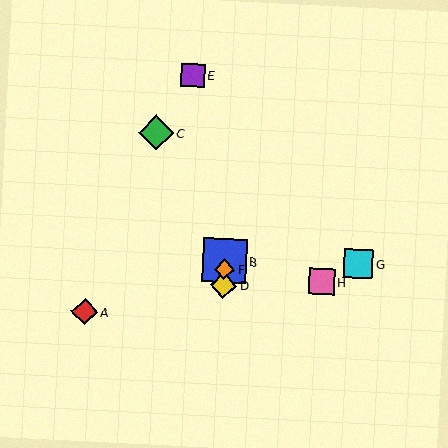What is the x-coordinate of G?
Object G is at x≈358.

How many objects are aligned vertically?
3 objects (B, D, F) are aligned vertically.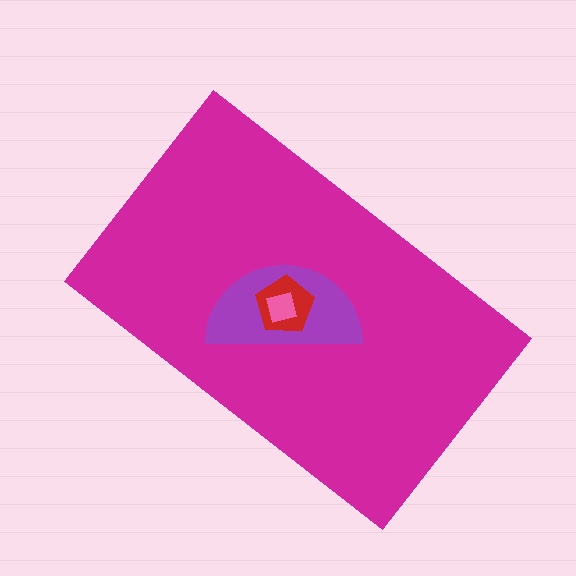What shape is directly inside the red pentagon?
The pink square.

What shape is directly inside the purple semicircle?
The red pentagon.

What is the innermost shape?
The pink square.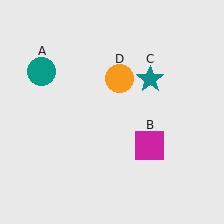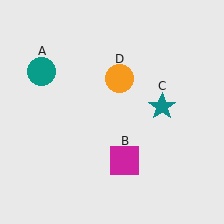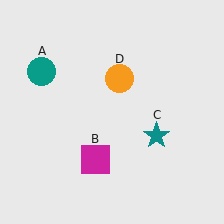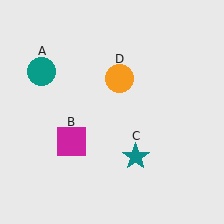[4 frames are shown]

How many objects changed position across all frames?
2 objects changed position: magenta square (object B), teal star (object C).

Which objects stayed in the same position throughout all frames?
Teal circle (object A) and orange circle (object D) remained stationary.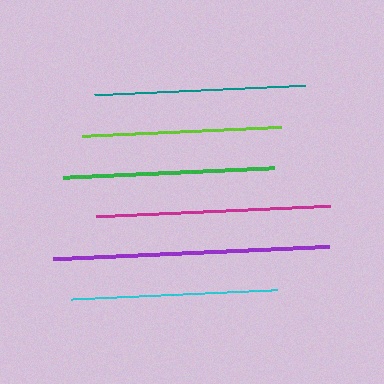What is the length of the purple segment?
The purple segment is approximately 276 pixels long.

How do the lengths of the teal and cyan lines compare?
The teal and cyan lines are approximately the same length.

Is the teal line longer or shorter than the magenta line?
The magenta line is longer than the teal line.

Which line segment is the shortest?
The lime line is the shortest at approximately 199 pixels.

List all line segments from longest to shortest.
From longest to shortest: purple, magenta, teal, green, cyan, lime.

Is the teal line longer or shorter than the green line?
The teal line is longer than the green line.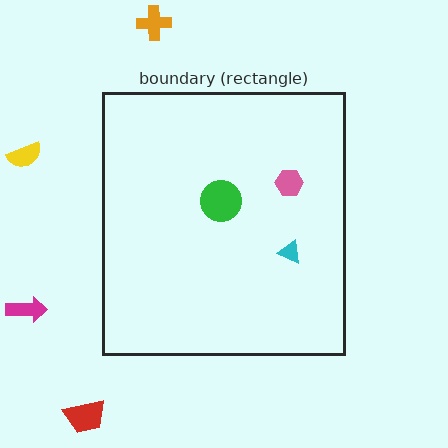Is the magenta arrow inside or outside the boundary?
Outside.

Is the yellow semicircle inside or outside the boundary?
Outside.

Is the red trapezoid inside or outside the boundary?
Outside.